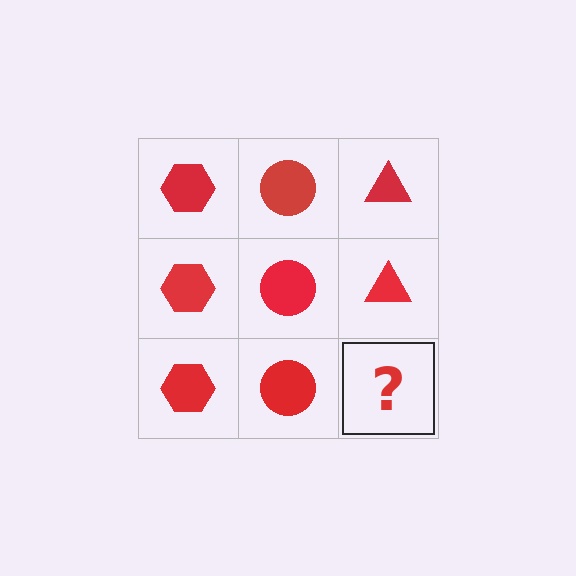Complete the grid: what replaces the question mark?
The question mark should be replaced with a red triangle.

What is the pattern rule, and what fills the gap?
The rule is that each column has a consistent shape. The gap should be filled with a red triangle.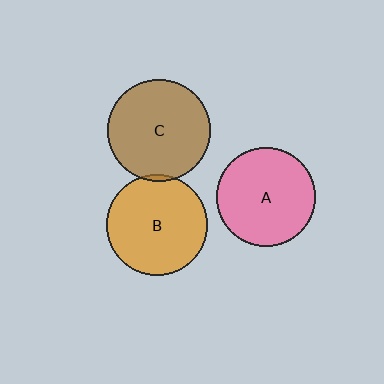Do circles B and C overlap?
Yes.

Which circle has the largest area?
Circle C (brown).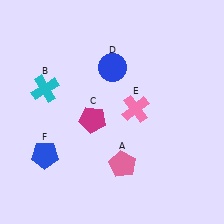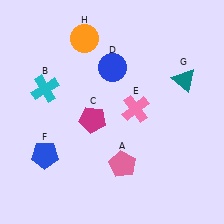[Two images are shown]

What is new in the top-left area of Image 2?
An orange circle (H) was added in the top-left area of Image 2.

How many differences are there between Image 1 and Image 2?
There are 2 differences between the two images.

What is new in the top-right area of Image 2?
A teal triangle (G) was added in the top-right area of Image 2.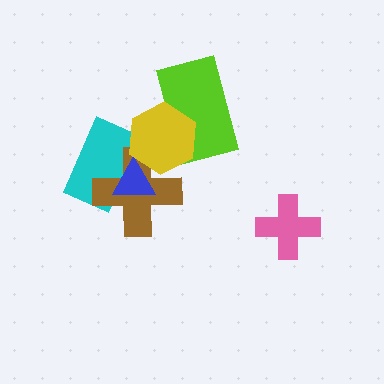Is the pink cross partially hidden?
No, no other shape covers it.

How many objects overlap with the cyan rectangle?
3 objects overlap with the cyan rectangle.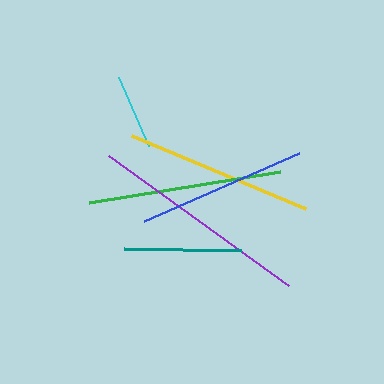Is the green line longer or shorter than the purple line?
The purple line is longer than the green line.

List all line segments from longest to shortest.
From longest to shortest: purple, green, yellow, blue, teal, cyan.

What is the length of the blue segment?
The blue segment is approximately 169 pixels long.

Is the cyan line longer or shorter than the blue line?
The blue line is longer than the cyan line.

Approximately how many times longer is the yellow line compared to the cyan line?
The yellow line is approximately 2.5 times the length of the cyan line.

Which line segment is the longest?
The purple line is the longest at approximately 222 pixels.